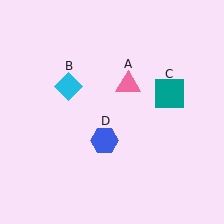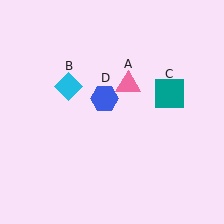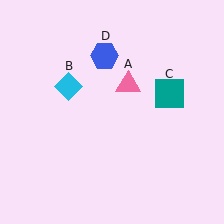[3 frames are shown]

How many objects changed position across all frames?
1 object changed position: blue hexagon (object D).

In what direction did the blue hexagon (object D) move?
The blue hexagon (object D) moved up.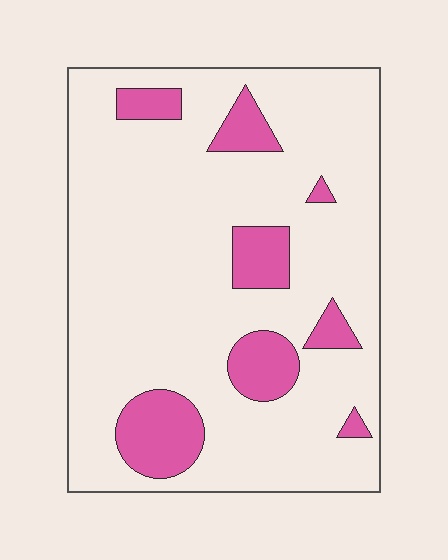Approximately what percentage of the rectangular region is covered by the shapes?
Approximately 15%.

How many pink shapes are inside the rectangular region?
8.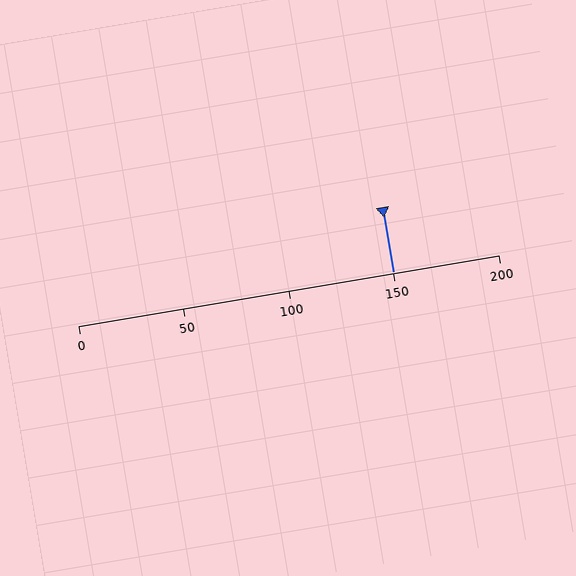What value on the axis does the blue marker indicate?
The marker indicates approximately 150.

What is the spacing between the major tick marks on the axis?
The major ticks are spaced 50 apart.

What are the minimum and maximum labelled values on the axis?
The axis runs from 0 to 200.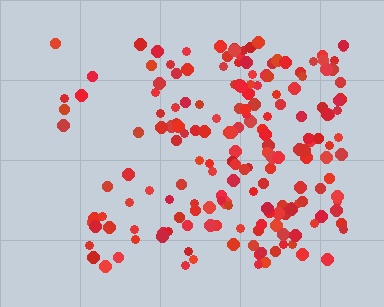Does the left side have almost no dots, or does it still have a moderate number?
Still a moderate number, just noticeably fewer than the right.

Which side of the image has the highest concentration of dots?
The right.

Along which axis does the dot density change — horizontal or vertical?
Horizontal.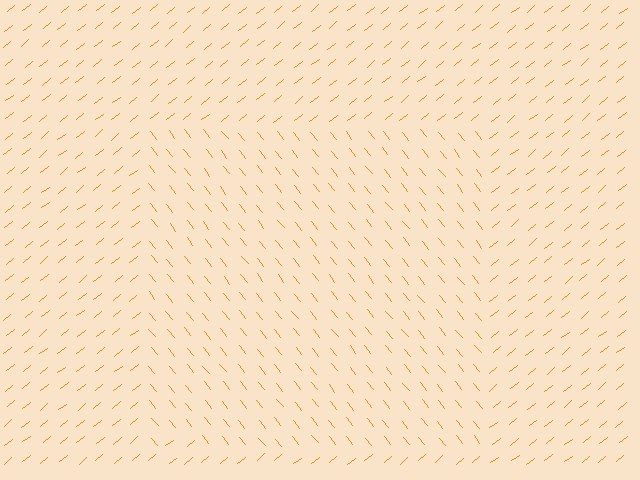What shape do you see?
I see a rectangle.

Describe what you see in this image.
The image is filled with small orange line segments. A rectangle region in the image has lines oriented differently from the surrounding lines, creating a visible texture boundary.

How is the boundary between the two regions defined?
The boundary is defined purely by a change in line orientation (approximately 90 degrees difference). All lines are the same color and thickness.